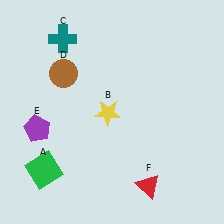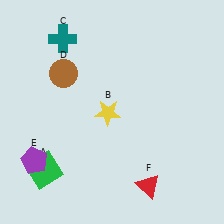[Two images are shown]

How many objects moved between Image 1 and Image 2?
1 object moved between the two images.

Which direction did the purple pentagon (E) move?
The purple pentagon (E) moved down.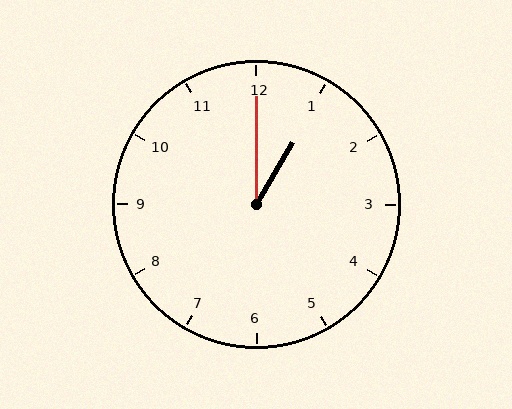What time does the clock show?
1:00.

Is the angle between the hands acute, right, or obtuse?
It is acute.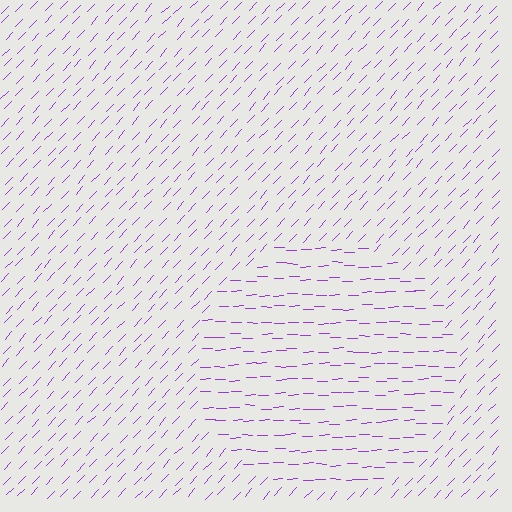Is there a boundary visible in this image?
Yes, there is a texture boundary formed by a change in line orientation.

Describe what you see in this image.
The image is filled with small purple line segments. A circle region in the image has lines oriented differently from the surrounding lines, creating a visible texture boundary.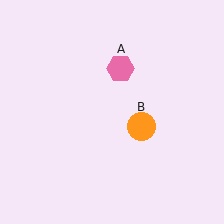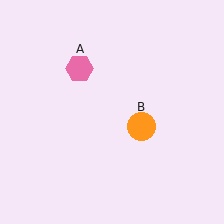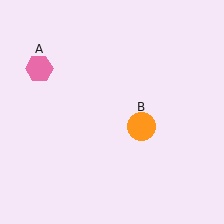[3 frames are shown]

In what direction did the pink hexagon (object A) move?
The pink hexagon (object A) moved left.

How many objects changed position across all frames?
1 object changed position: pink hexagon (object A).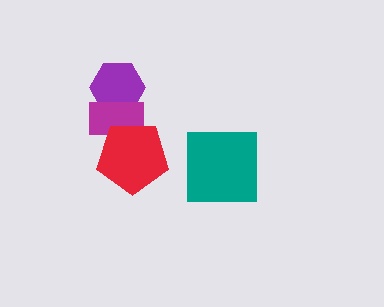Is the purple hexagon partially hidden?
Yes, it is partially covered by another shape.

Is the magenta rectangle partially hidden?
Yes, it is partially covered by another shape.